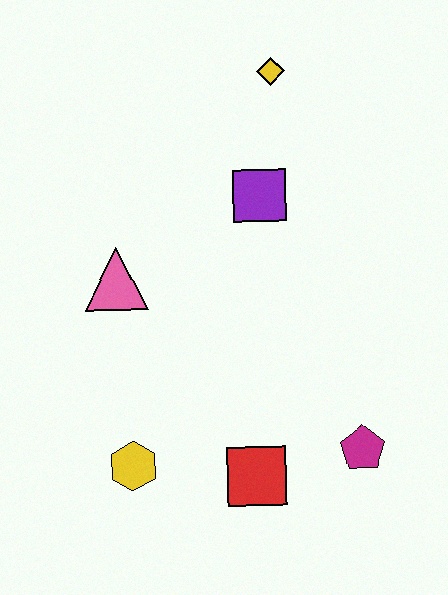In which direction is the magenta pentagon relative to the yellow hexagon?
The magenta pentagon is to the right of the yellow hexagon.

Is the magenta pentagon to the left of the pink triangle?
No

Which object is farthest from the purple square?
The yellow hexagon is farthest from the purple square.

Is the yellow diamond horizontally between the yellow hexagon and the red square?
No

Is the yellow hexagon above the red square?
Yes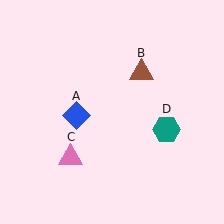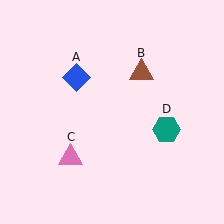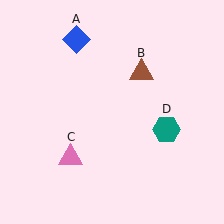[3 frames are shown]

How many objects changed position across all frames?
1 object changed position: blue diamond (object A).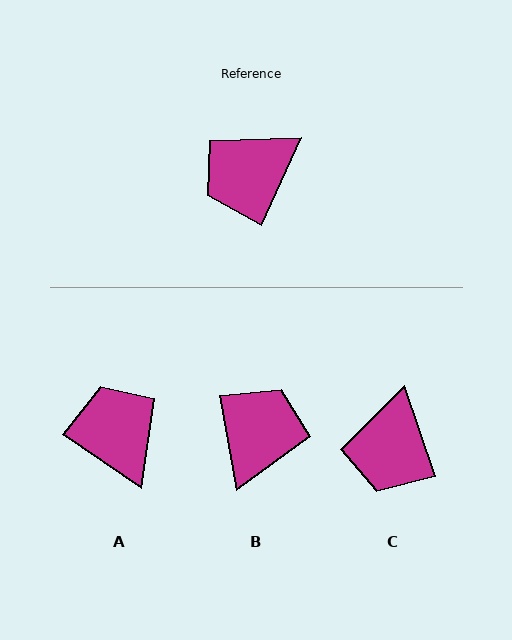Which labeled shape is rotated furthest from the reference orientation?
B, about 146 degrees away.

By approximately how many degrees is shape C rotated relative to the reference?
Approximately 43 degrees counter-clockwise.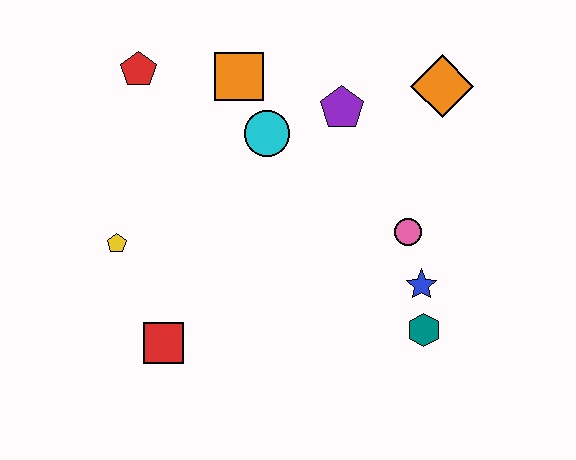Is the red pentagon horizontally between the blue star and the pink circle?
No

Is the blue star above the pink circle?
No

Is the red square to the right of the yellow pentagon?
Yes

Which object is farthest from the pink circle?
The red pentagon is farthest from the pink circle.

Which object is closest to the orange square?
The cyan circle is closest to the orange square.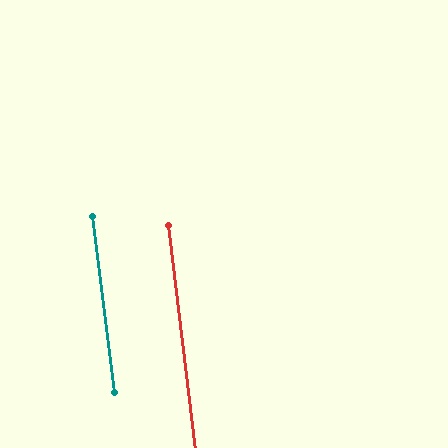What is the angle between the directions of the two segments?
Approximately 0 degrees.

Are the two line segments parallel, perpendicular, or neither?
Parallel — their directions differ by only 0.5°.